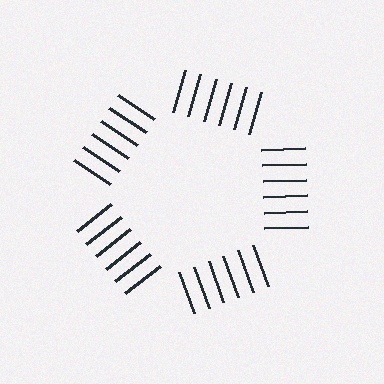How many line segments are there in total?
30 — 6 along each of the 5 edges.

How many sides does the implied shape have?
5 sides — the line-ends trace a pentagon.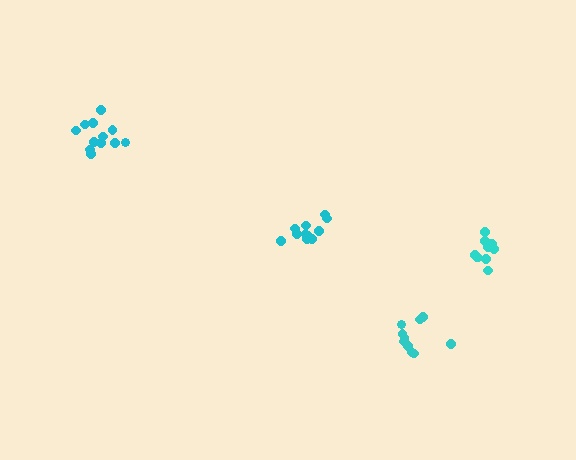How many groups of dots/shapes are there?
There are 4 groups.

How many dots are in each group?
Group 1: 12 dots, Group 2: 10 dots, Group 3: 10 dots, Group 4: 12 dots (44 total).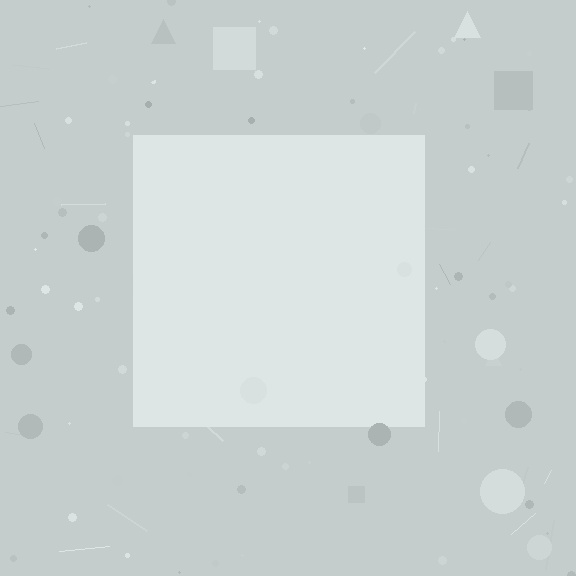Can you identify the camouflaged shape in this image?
The camouflaged shape is a square.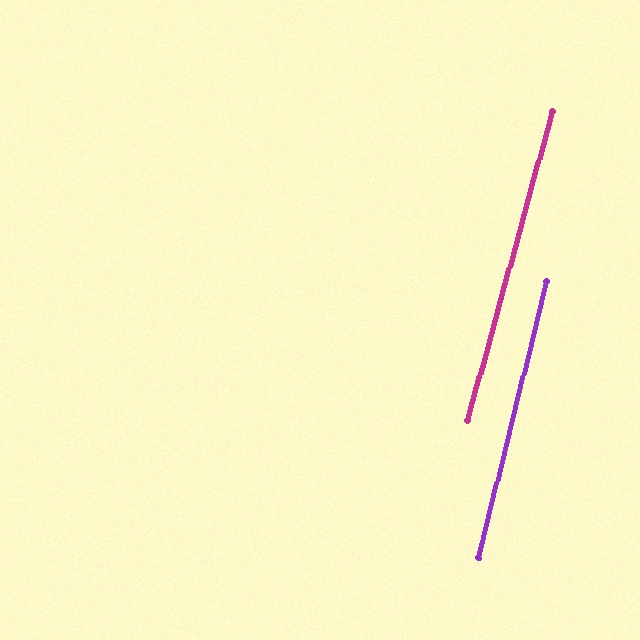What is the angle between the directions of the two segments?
Approximately 1 degree.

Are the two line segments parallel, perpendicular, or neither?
Parallel — their directions differ by only 1.2°.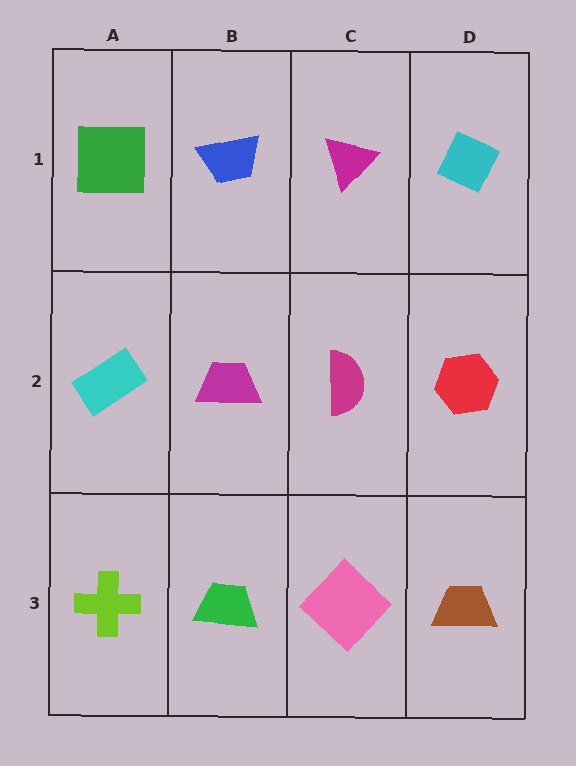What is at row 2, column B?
A magenta trapezoid.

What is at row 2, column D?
A red hexagon.